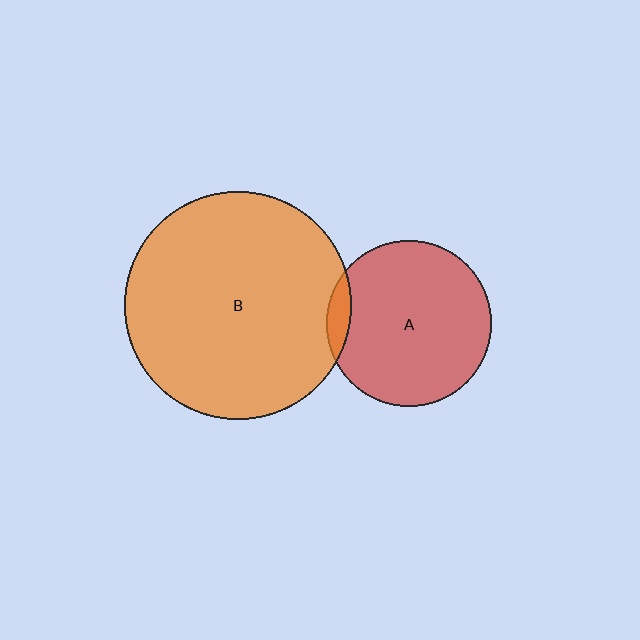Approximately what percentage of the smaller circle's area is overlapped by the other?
Approximately 5%.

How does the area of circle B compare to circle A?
Approximately 1.9 times.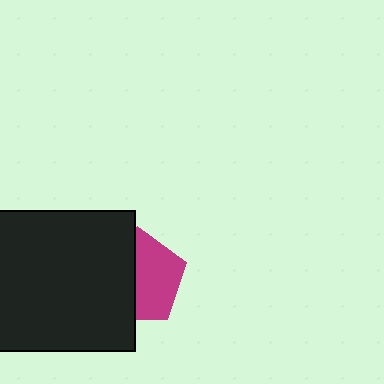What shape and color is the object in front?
The object in front is a black square.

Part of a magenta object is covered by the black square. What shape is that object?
It is a pentagon.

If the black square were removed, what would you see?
You would see the complete magenta pentagon.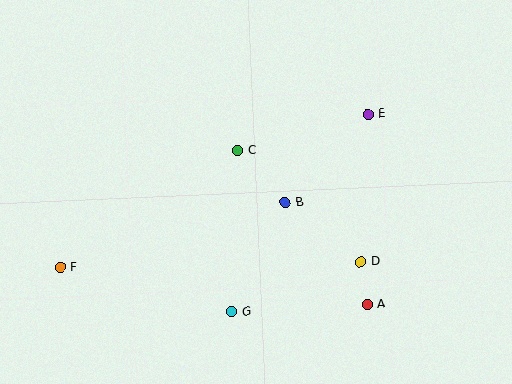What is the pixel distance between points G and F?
The distance between G and F is 177 pixels.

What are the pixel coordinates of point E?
Point E is at (368, 114).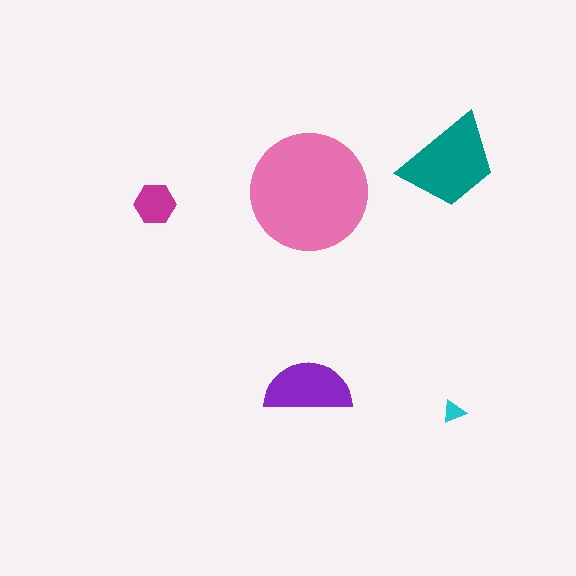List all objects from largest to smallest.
The pink circle, the teal trapezoid, the purple semicircle, the magenta hexagon, the cyan triangle.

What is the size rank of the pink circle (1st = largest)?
1st.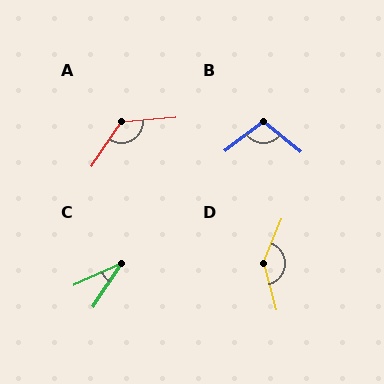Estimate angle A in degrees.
Approximately 128 degrees.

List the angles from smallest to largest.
C (33°), B (103°), A (128°), D (143°).